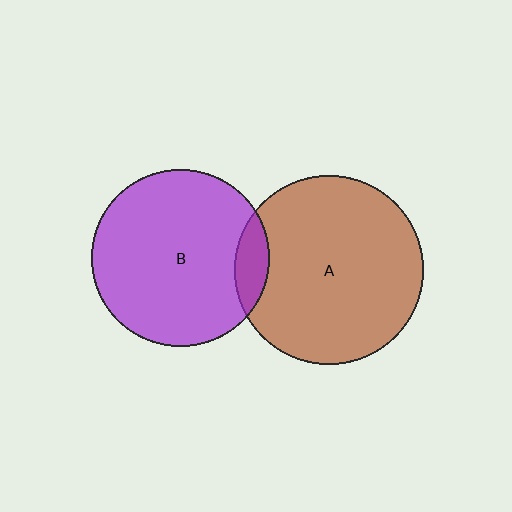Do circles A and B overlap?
Yes.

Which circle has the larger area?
Circle A (brown).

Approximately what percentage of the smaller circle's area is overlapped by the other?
Approximately 10%.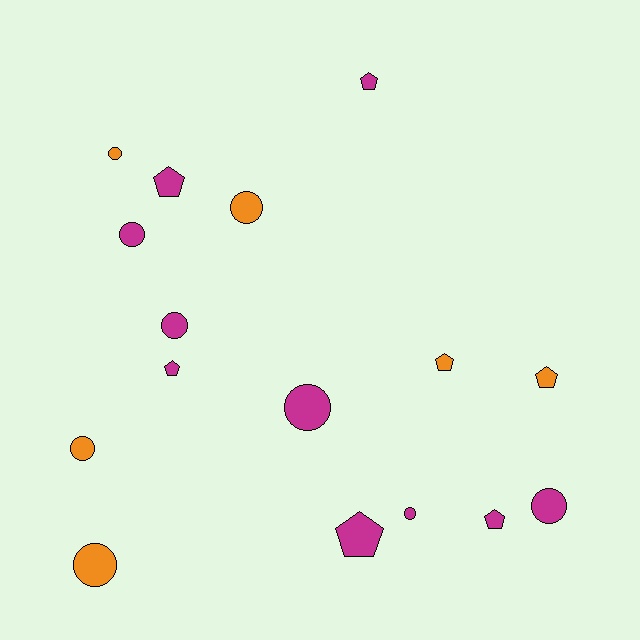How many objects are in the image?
There are 16 objects.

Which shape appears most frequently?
Circle, with 9 objects.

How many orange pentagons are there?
There are 2 orange pentagons.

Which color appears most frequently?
Magenta, with 10 objects.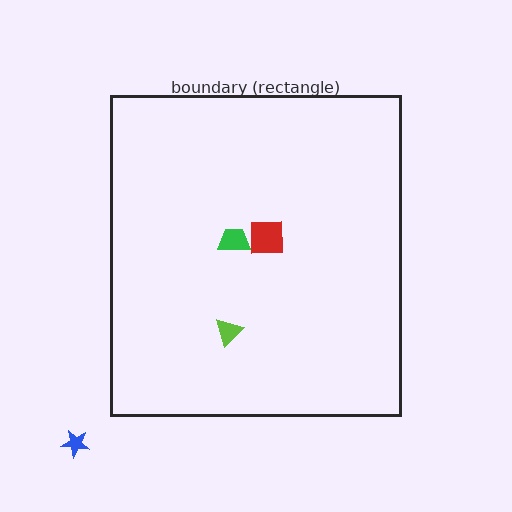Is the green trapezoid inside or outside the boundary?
Inside.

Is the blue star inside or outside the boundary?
Outside.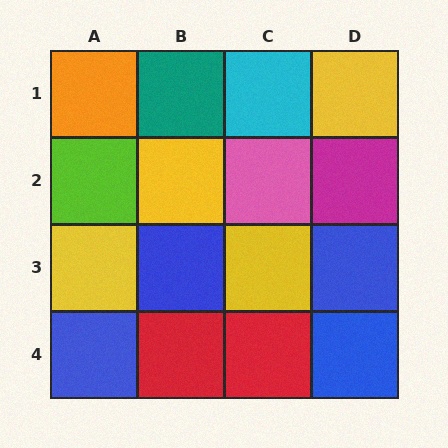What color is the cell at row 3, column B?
Blue.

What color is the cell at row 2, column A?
Lime.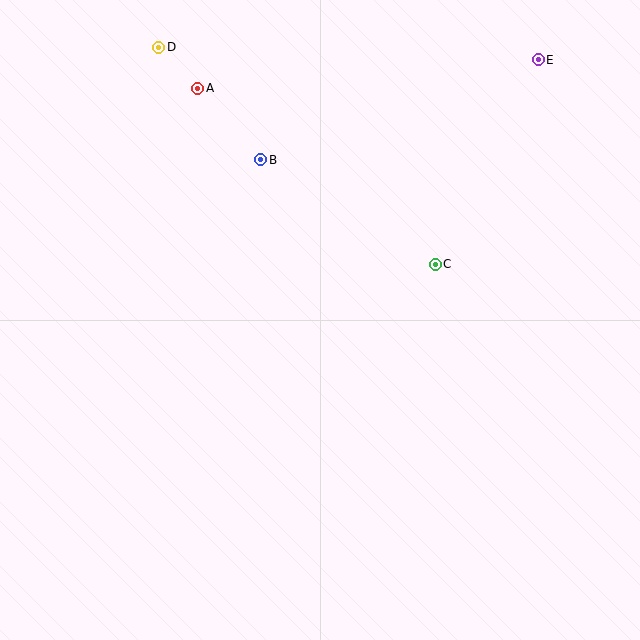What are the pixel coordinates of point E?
Point E is at (538, 60).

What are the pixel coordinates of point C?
Point C is at (435, 264).